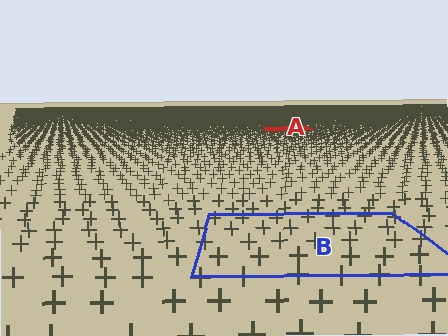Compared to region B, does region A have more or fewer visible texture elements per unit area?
Region A has more texture elements per unit area — they are packed more densely because it is farther away.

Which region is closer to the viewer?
Region B is closer. The texture elements there are larger and more spread out.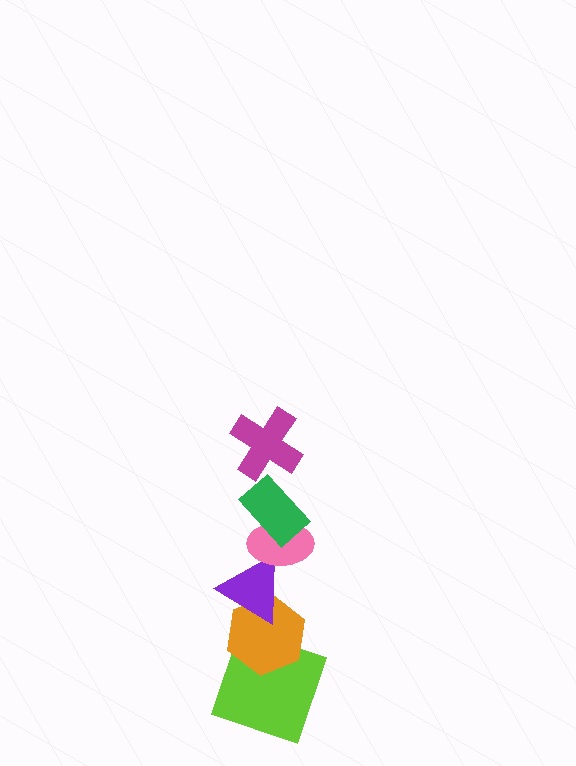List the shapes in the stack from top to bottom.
From top to bottom: the magenta cross, the green rectangle, the pink ellipse, the purple triangle, the orange hexagon, the lime square.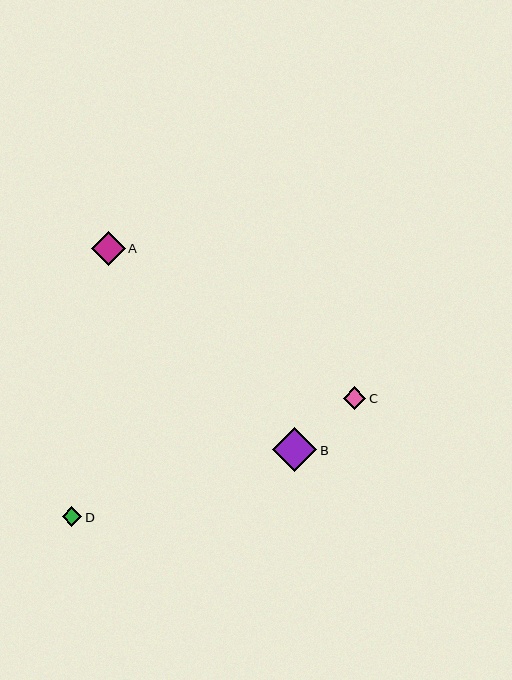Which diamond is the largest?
Diamond B is the largest with a size of approximately 45 pixels.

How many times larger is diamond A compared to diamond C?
Diamond A is approximately 1.5 times the size of diamond C.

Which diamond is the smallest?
Diamond D is the smallest with a size of approximately 19 pixels.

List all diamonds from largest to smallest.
From largest to smallest: B, A, C, D.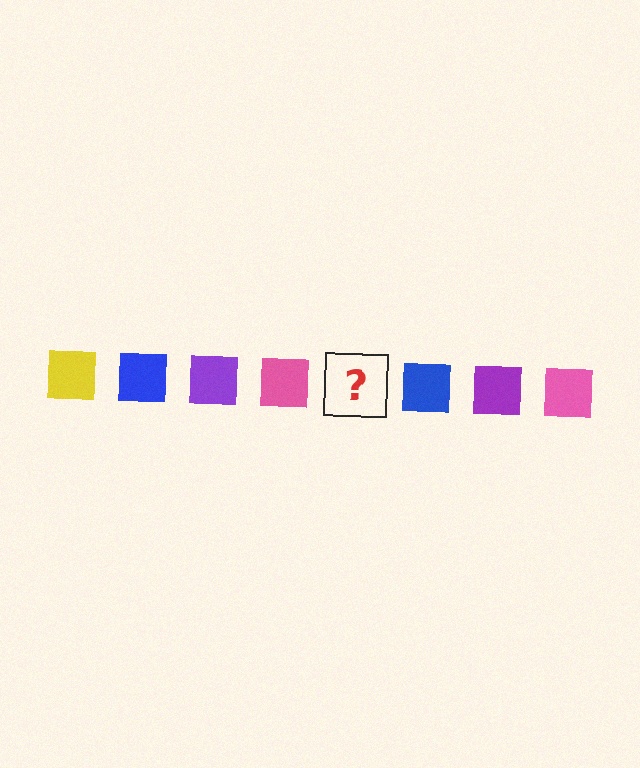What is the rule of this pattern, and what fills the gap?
The rule is that the pattern cycles through yellow, blue, purple, pink squares. The gap should be filled with a yellow square.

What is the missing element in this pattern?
The missing element is a yellow square.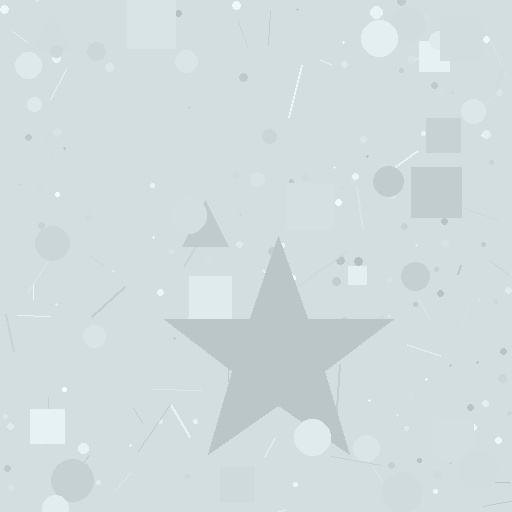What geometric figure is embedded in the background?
A star is embedded in the background.